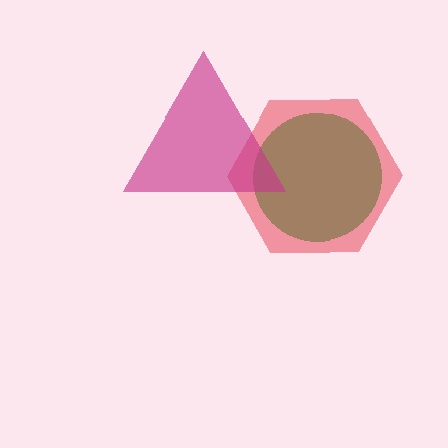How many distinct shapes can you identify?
There are 3 distinct shapes: a green circle, a red hexagon, a magenta triangle.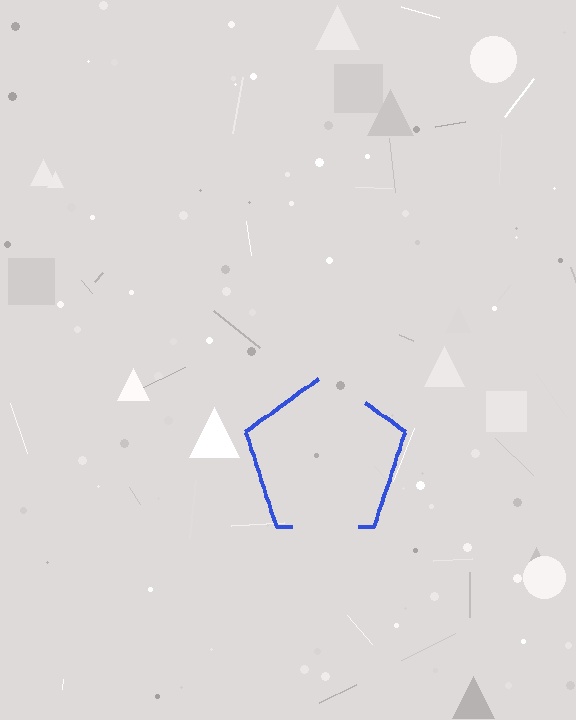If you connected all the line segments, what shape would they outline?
They would outline a pentagon.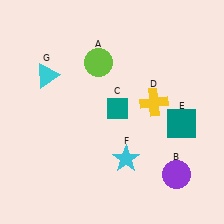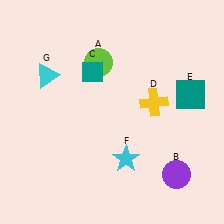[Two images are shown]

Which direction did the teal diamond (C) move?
The teal diamond (C) moved up.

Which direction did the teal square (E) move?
The teal square (E) moved up.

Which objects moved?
The objects that moved are: the teal diamond (C), the teal square (E).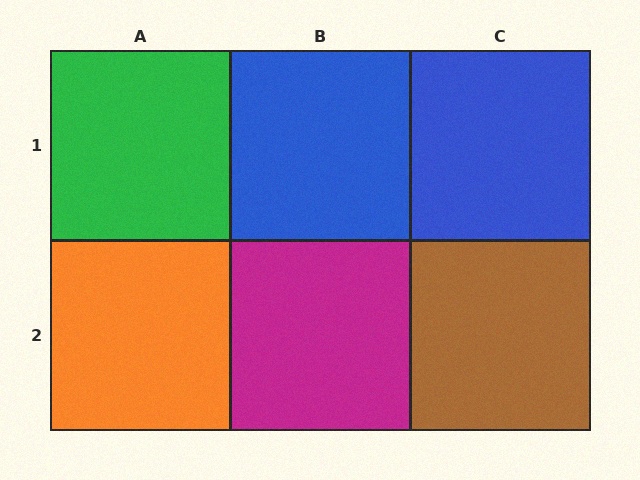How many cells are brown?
1 cell is brown.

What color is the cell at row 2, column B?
Magenta.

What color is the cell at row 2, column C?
Brown.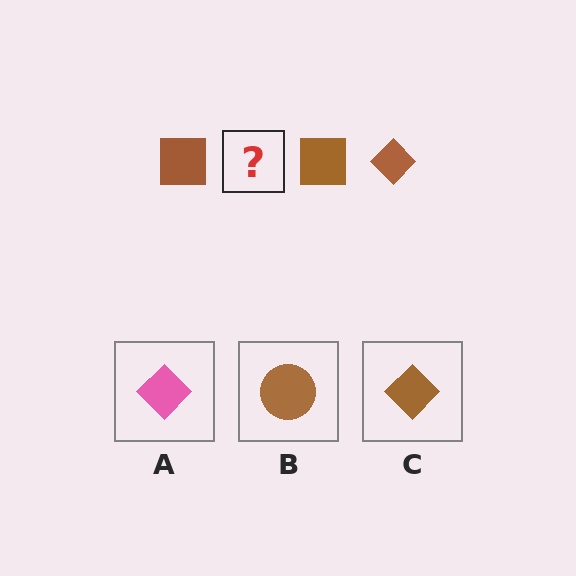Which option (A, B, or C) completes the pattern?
C.